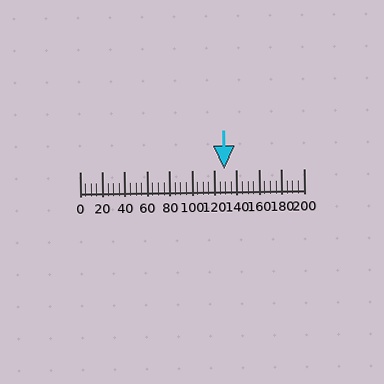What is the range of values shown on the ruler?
The ruler shows values from 0 to 200.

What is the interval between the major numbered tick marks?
The major tick marks are spaced 20 units apart.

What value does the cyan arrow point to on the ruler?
The cyan arrow points to approximately 129.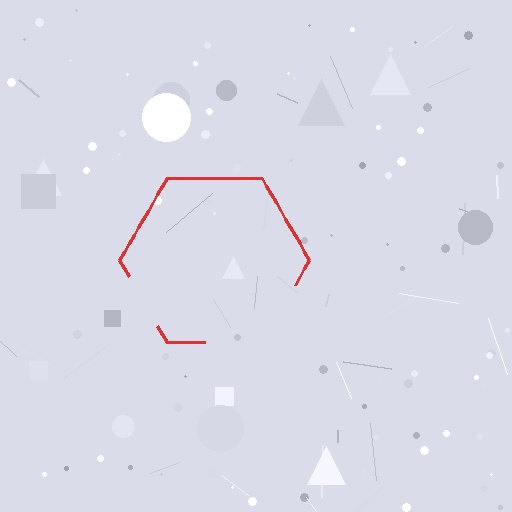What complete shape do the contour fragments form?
The contour fragments form a hexagon.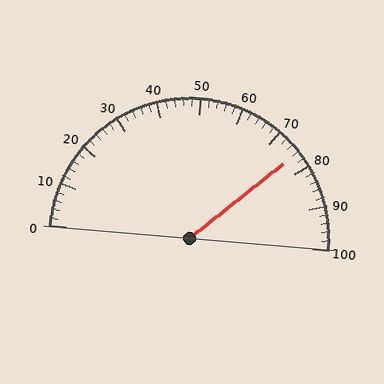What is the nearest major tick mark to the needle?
The nearest major tick mark is 80.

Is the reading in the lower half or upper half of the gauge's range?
The reading is in the upper half of the range (0 to 100).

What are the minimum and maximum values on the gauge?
The gauge ranges from 0 to 100.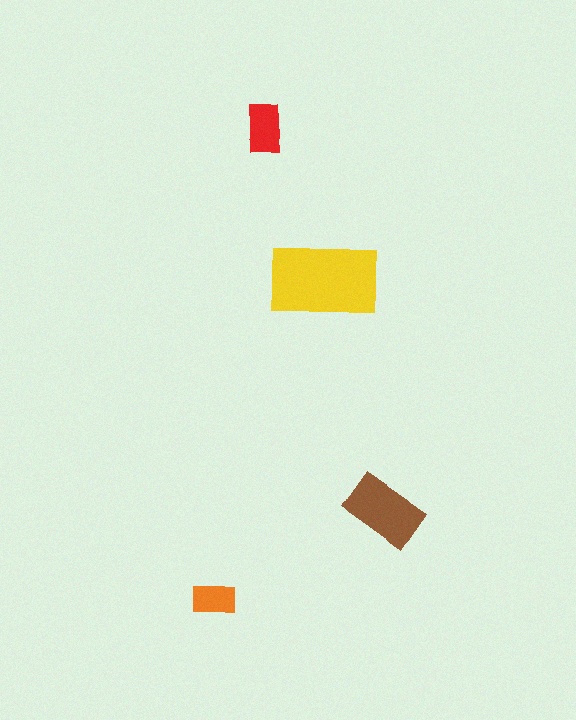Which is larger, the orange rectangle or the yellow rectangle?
The yellow one.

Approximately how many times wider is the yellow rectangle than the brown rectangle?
About 1.5 times wider.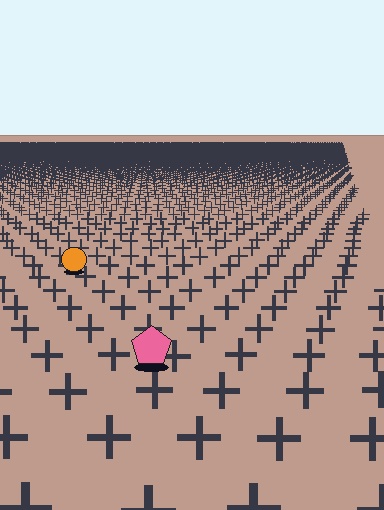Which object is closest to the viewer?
The pink pentagon is closest. The texture marks near it are larger and more spread out.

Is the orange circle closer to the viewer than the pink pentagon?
No. The pink pentagon is closer — you can tell from the texture gradient: the ground texture is coarser near it.